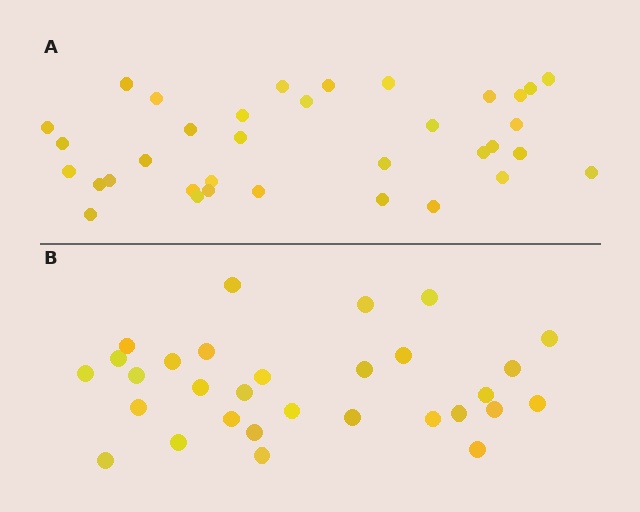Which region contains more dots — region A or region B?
Region A (the top region) has more dots.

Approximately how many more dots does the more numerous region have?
Region A has about 5 more dots than region B.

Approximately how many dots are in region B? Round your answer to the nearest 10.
About 30 dots.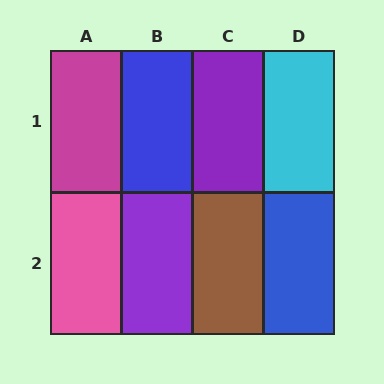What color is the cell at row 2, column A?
Pink.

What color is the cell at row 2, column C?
Brown.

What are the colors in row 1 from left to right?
Magenta, blue, purple, cyan.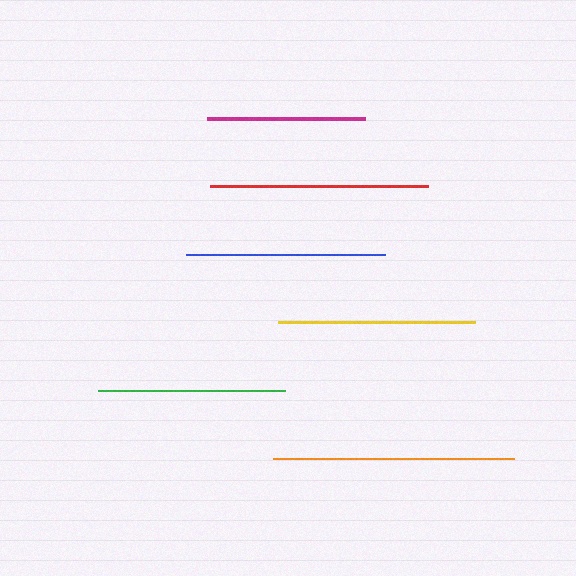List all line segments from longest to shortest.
From longest to shortest: orange, red, blue, yellow, green, magenta.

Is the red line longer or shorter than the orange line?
The orange line is longer than the red line.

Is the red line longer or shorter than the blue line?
The red line is longer than the blue line.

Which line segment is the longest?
The orange line is the longest at approximately 241 pixels.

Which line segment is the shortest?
The magenta line is the shortest at approximately 158 pixels.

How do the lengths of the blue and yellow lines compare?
The blue and yellow lines are approximately the same length.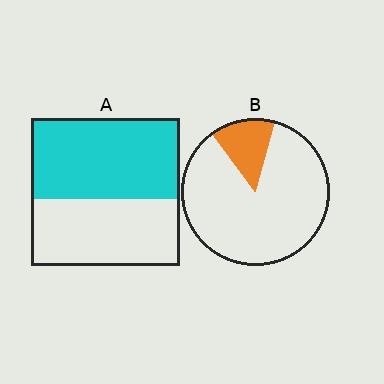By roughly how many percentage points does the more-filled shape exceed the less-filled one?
By roughly 40 percentage points (A over B).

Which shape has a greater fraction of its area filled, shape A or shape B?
Shape A.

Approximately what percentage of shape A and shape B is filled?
A is approximately 55% and B is approximately 15%.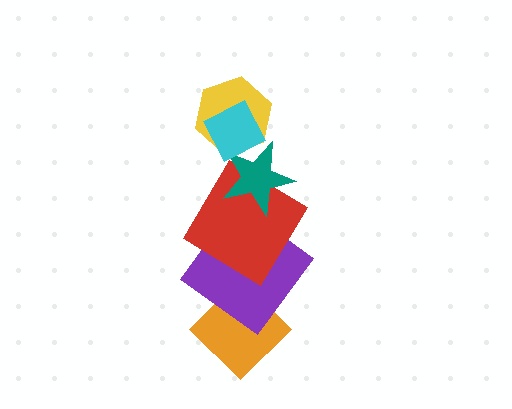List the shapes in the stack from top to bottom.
From top to bottom: the cyan diamond, the yellow hexagon, the teal star, the red diamond, the purple diamond, the orange diamond.